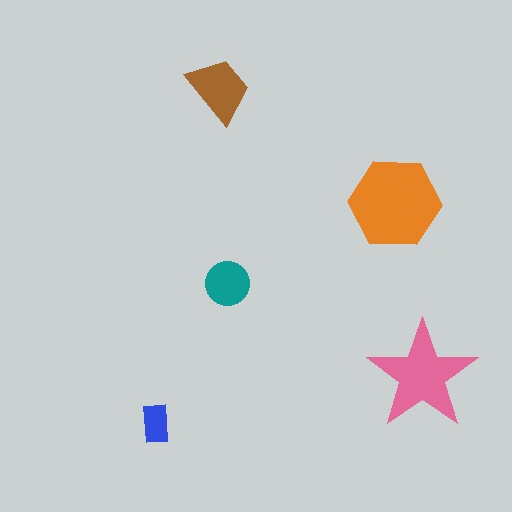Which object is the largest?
The orange hexagon.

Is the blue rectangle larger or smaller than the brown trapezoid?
Smaller.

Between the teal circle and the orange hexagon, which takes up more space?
The orange hexagon.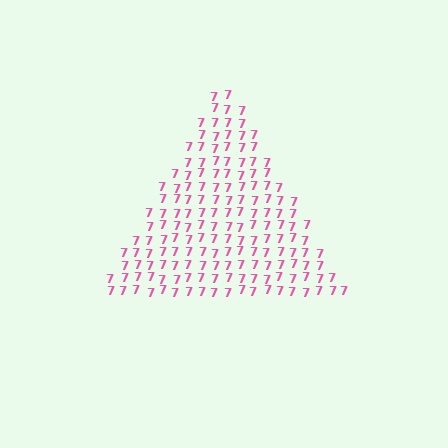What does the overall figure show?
The overall figure shows a triangle.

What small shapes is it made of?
It is made of small digit 7's.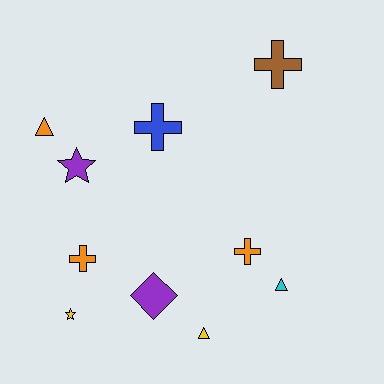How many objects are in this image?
There are 10 objects.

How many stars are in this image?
There are 2 stars.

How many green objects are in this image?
There are no green objects.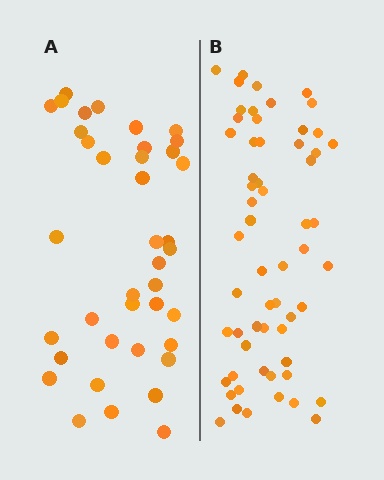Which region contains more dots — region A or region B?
Region B (the right region) has more dots.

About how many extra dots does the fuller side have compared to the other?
Region B has approximately 20 more dots than region A.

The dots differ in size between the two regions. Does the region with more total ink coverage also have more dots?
No. Region A has more total ink coverage because its dots are larger, but region B actually contains more individual dots. Total area can be misleading — the number of items is what matters here.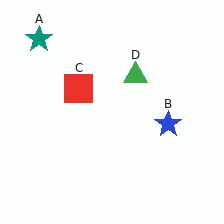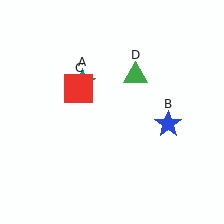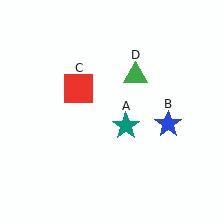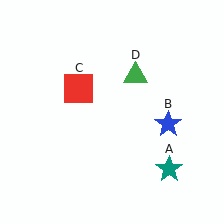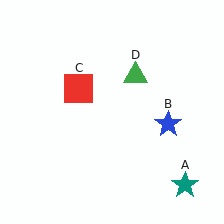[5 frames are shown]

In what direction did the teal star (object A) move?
The teal star (object A) moved down and to the right.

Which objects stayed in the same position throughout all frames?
Blue star (object B) and red square (object C) and green triangle (object D) remained stationary.